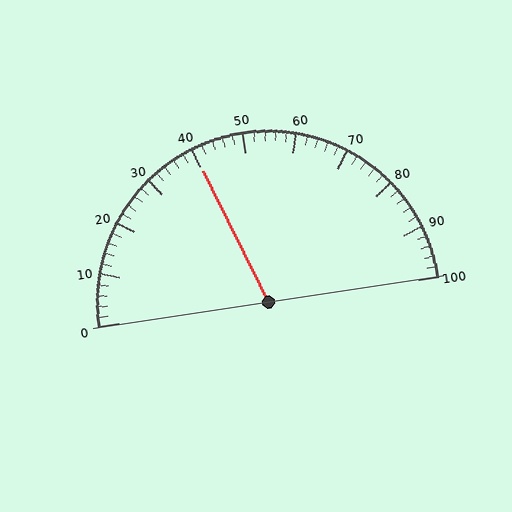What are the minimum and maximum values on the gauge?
The gauge ranges from 0 to 100.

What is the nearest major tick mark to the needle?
The nearest major tick mark is 40.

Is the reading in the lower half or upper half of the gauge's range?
The reading is in the lower half of the range (0 to 100).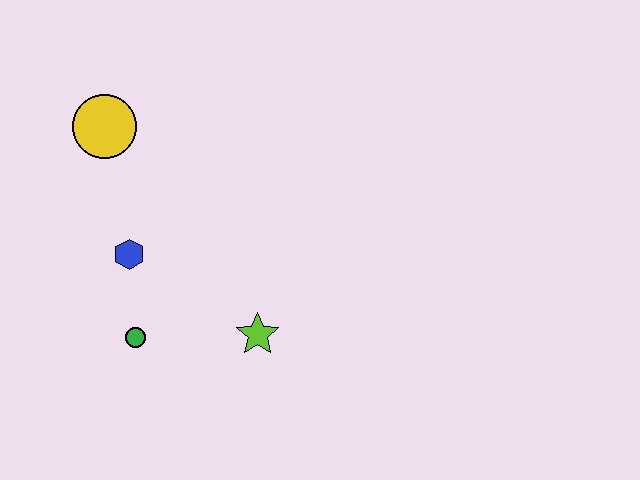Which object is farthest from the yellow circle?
The lime star is farthest from the yellow circle.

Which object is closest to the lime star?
The green circle is closest to the lime star.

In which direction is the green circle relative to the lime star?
The green circle is to the left of the lime star.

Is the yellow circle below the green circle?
No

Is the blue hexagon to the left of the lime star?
Yes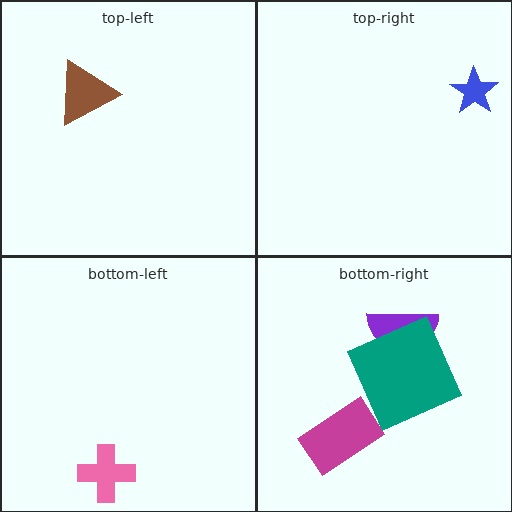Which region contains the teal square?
The bottom-right region.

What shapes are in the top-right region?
The blue star.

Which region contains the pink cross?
The bottom-left region.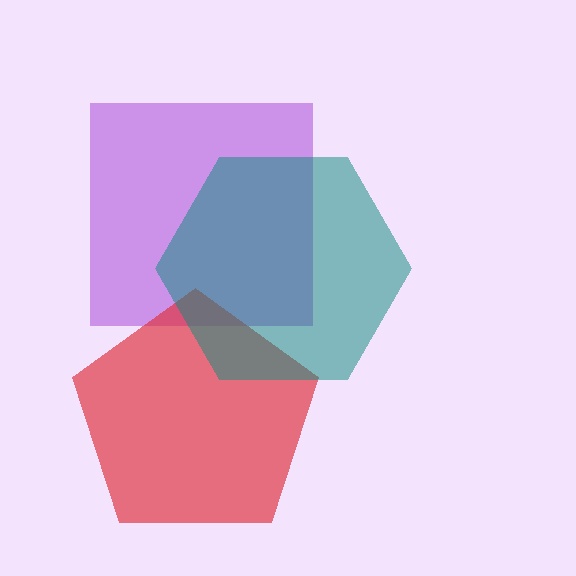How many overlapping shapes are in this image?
There are 3 overlapping shapes in the image.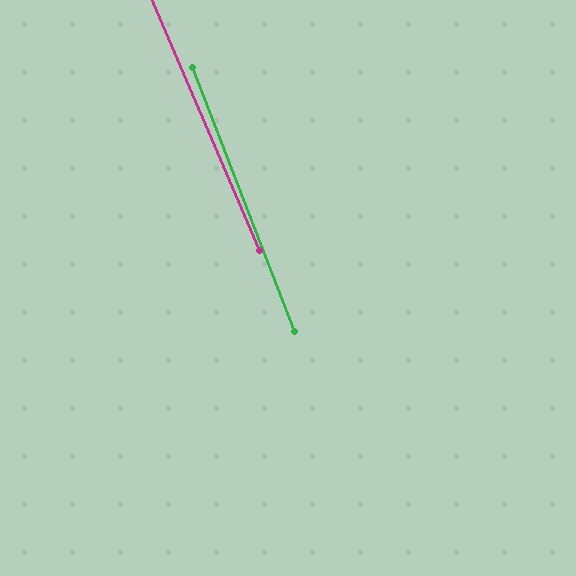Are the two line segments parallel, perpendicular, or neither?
Parallel — their directions differ by only 2.0°.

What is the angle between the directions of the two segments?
Approximately 2 degrees.